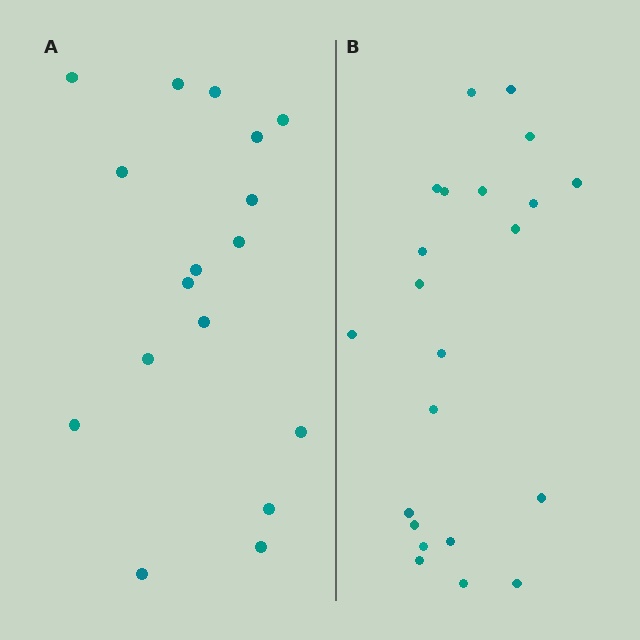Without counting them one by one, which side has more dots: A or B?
Region B (the right region) has more dots.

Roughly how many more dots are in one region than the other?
Region B has about 5 more dots than region A.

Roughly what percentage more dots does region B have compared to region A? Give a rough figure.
About 30% more.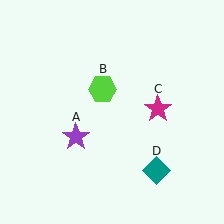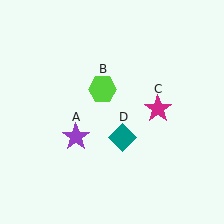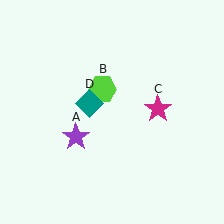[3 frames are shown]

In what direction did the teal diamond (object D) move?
The teal diamond (object D) moved up and to the left.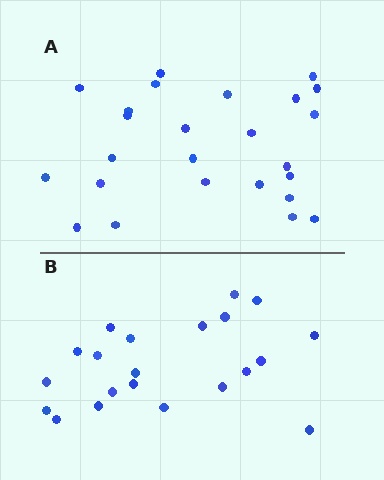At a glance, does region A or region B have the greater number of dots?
Region A (the top region) has more dots.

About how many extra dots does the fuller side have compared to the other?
Region A has about 4 more dots than region B.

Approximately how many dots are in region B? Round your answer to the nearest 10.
About 20 dots. (The exact count is 21, which rounds to 20.)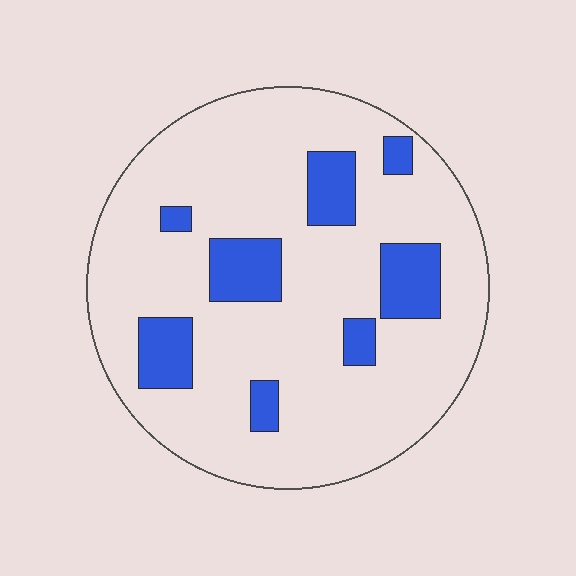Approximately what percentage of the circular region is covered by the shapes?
Approximately 15%.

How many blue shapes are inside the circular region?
8.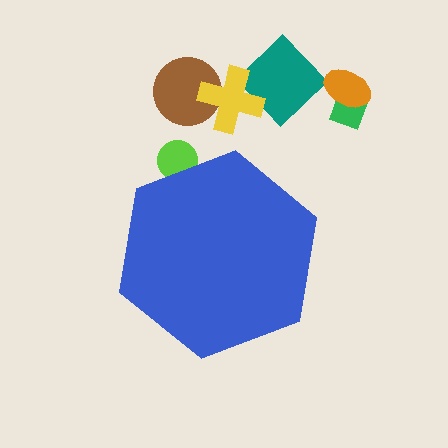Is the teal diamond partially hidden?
No, the teal diamond is fully visible.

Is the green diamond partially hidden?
No, the green diamond is fully visible.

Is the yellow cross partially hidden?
No, the yellow cross is fully visible.